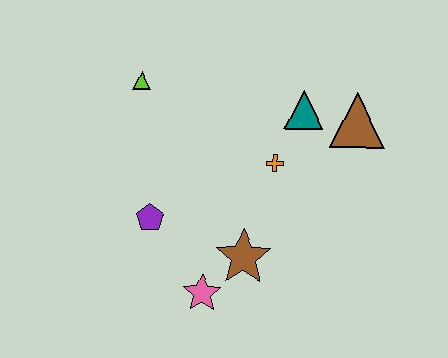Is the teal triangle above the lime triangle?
No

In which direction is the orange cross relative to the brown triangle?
The orange cross is to the left of the brown triangle.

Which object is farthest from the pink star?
The brown triangle is farthest from the pink star.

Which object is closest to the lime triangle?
The purple pentagon is closest to the lime triangle.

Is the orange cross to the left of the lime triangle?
No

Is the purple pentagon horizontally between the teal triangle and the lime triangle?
Yes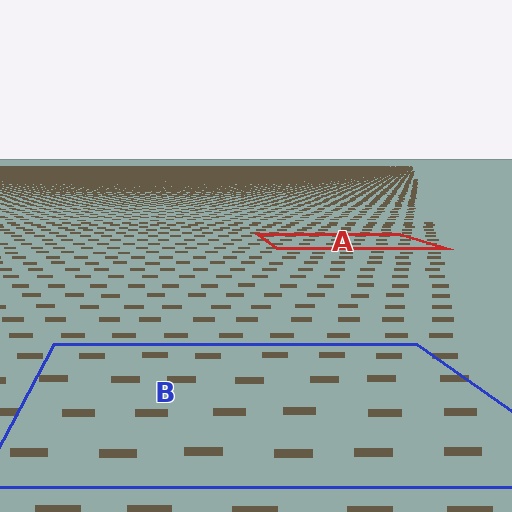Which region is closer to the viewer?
Region B is closer. The texture elements there are larger and more spread out.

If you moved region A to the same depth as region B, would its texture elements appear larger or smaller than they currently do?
They would appear larger. At a closer depth, the same texture elements are projected at a bigger on-screen size.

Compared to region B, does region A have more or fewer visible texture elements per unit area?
Region A has more texture elements per unit area — they are packed more densely because it is farther away.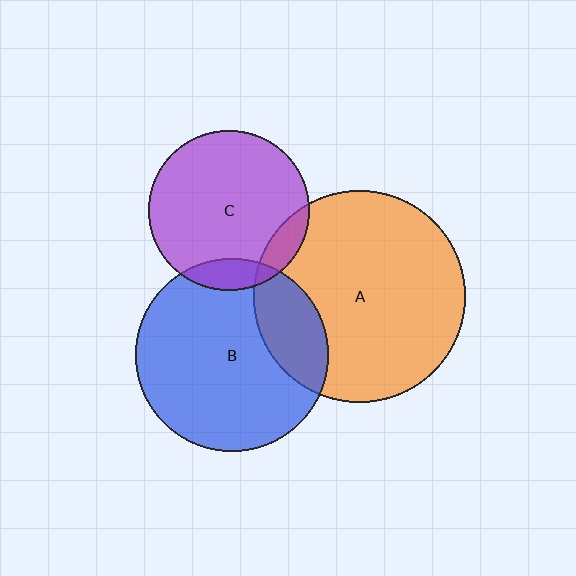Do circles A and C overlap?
Yes.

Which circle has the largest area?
Circle A (orange).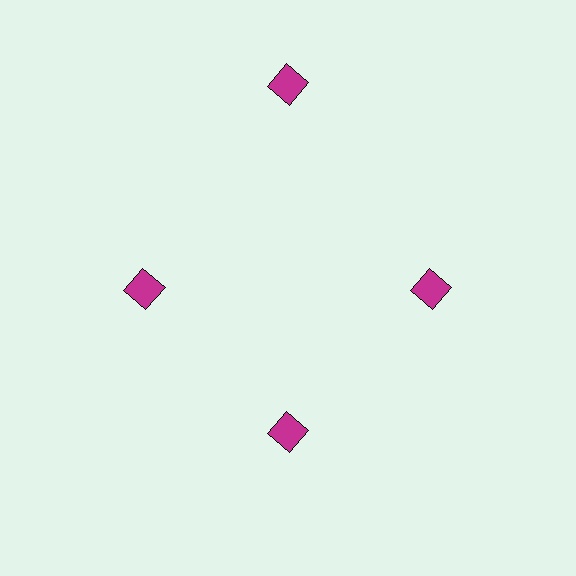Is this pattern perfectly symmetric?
No. The 4 magenta diamonds are arranged in a ring, but one element near the 12 o'clock position is pushed outward from the center, breaking the 4-fold rotational symmetry.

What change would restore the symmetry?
The symmetry would be restored by moving it inward, back onto the ring so that all 4 diamonds sit at equal angles and equal distance from the center.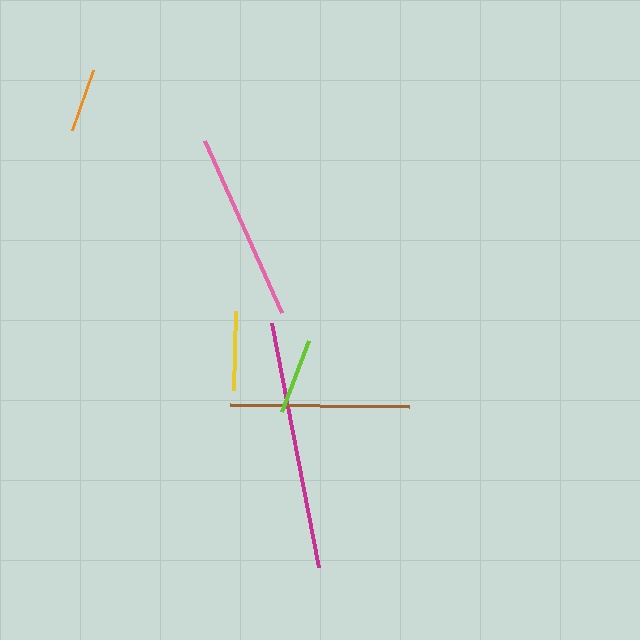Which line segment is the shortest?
The orange line is the shortest at approximately 64 pixels.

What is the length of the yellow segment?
The yellow segment is approximately 79 pixels long.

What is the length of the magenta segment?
The magenta segment is approximately 249 pixels long.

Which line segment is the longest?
The magenta line is the longest at approximately 249 pixels.